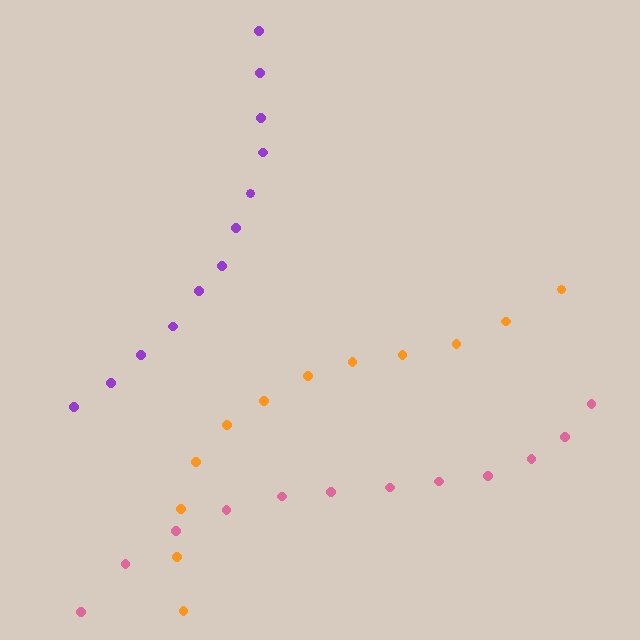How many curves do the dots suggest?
There are 3 distinct paths.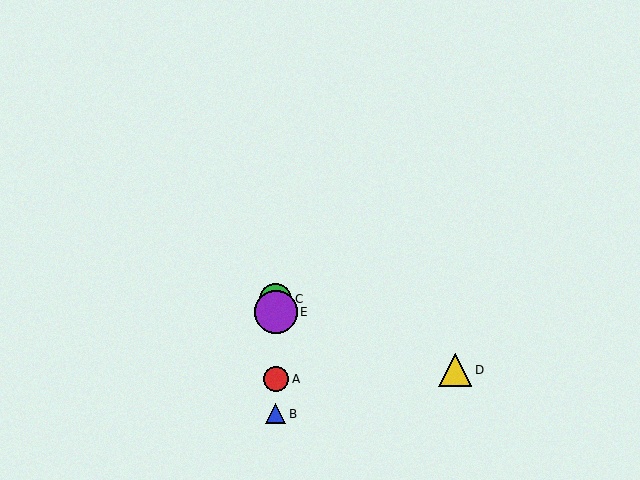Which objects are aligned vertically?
Objects A, B, C, E are aligned vertically.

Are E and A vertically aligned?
Yes, both are at x≈276.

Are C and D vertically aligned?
No, C is at x≈276 and D is at x≈455.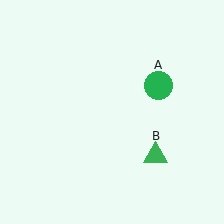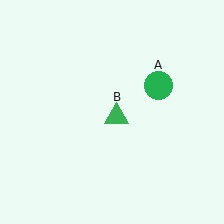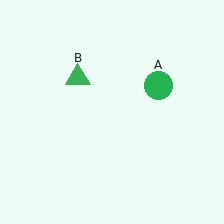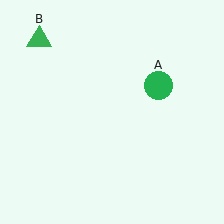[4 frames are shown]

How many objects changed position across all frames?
1 object changed position: green triangle (object B).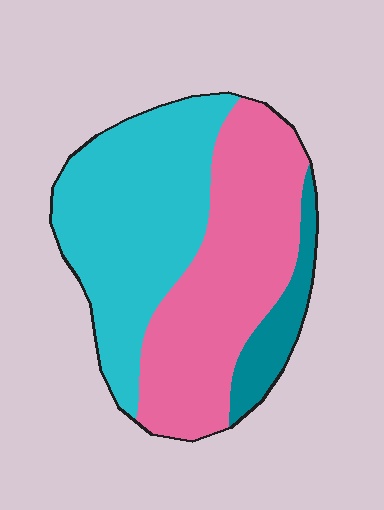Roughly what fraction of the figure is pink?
Pink covers about 45% of the figure.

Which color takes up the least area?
Teal, at roughly 10%.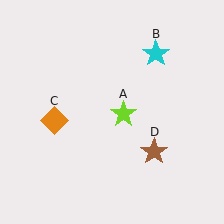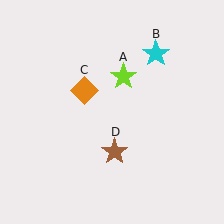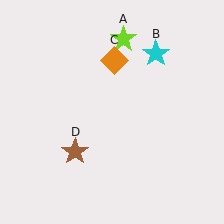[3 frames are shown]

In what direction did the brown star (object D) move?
The brown star (object D) moved left.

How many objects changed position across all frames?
3 objects changed position: lime star (object A), orange diamond (object C), brown star (object D).